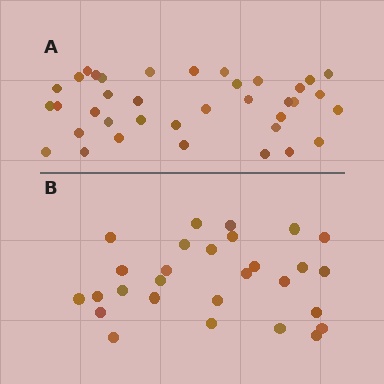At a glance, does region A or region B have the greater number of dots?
Region A (the top region) has more dots.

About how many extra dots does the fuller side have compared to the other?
Region A has roughly 8 or so more dots than region B.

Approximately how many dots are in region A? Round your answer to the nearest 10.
About 40 dots. (The exact count is 37, which rounds to 40.)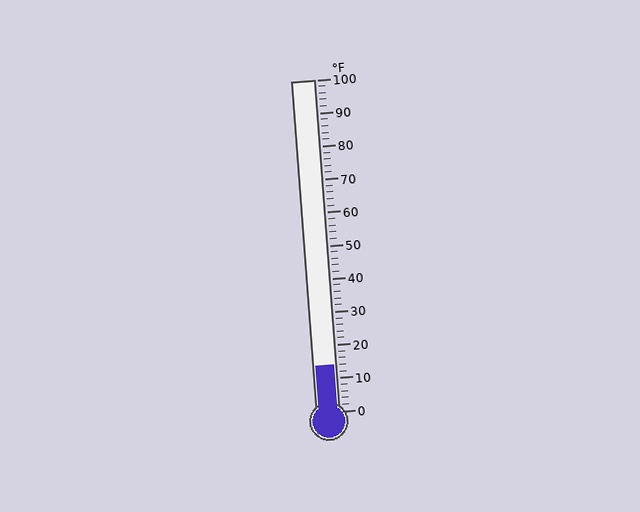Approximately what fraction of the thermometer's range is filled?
The thermometer is filled to approximately 15% of its range.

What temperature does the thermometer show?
The thermometer shows approximately 14°F.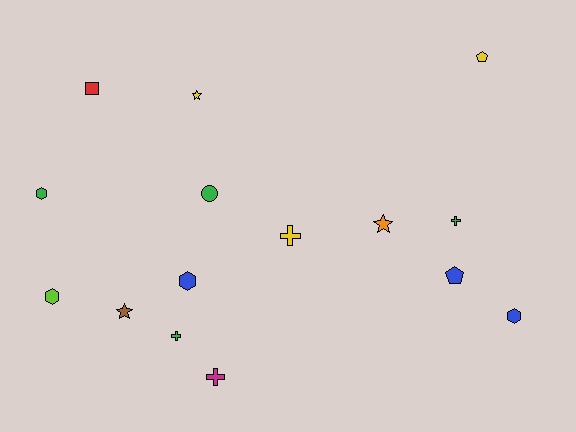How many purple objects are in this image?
There are no purple objects.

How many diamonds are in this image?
There are no diamonds.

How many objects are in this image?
There are 15 objects.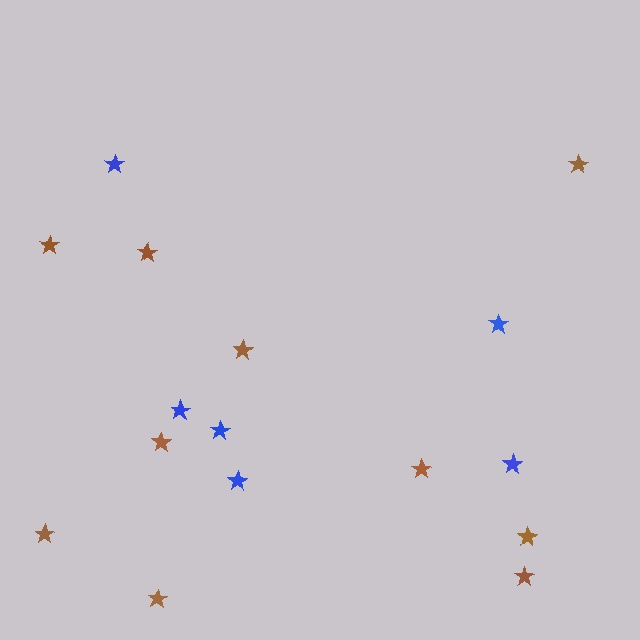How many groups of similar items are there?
There are 2 groups: one group of brown stars (10) and one group of blue stars (6).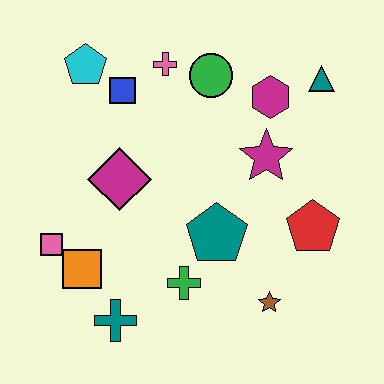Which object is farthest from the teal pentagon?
The cyan pentagon is farthest from the teal pentagon.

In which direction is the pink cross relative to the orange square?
The pink cross is above the orange square.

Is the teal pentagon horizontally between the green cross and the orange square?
No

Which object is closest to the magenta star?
The magenta hexagon is closest to the magenta star.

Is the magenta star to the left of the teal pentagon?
No